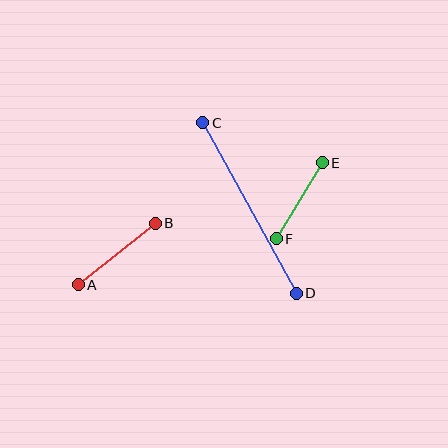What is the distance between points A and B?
The distance is approximately 99 pixels.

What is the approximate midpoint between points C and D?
The midpoint is at approximately (249, 208) pixels.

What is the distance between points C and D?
The distance is approximately 195 pixels.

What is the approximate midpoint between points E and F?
The midpoint is at approximately (299, 201) pixels.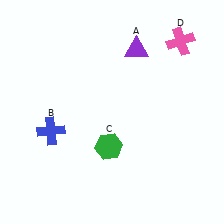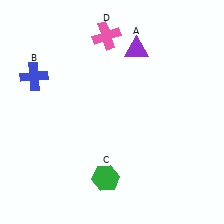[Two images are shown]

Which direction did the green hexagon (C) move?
The green hexagon (C) moved down.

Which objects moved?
The objects that moved are: the blue cross (B), the green hexagon (C), the pink cross (D).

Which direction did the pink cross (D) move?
The pink cross (D) moved left.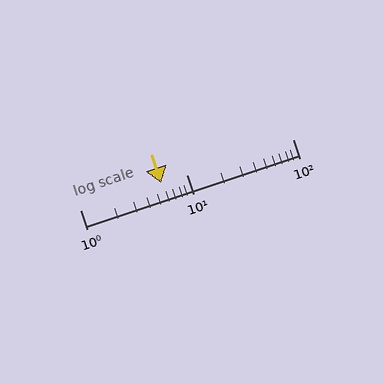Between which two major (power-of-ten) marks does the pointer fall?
The pointer is between 1 and 10.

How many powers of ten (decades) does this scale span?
The scale spans 2 decades, from 1 to 100.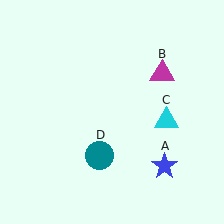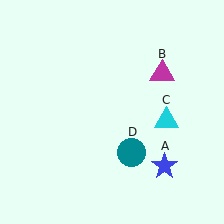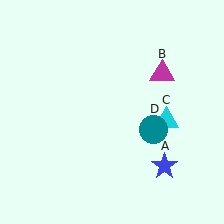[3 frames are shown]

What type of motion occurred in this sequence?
The teal circle (object D) rotated counterclockwise around the center of the scene.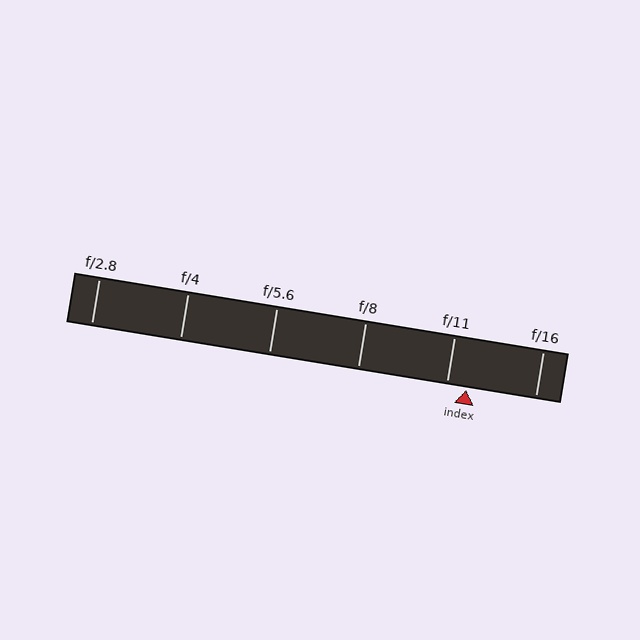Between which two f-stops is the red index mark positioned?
The index mark is between f/11 and f/16.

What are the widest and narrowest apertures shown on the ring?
The widest aperture shown is f/2.8 and the narrowest is f/16.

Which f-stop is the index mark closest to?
The index mark is closest to f/11.